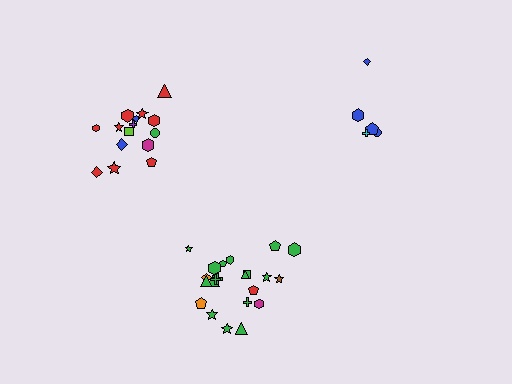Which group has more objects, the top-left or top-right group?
The top-left group.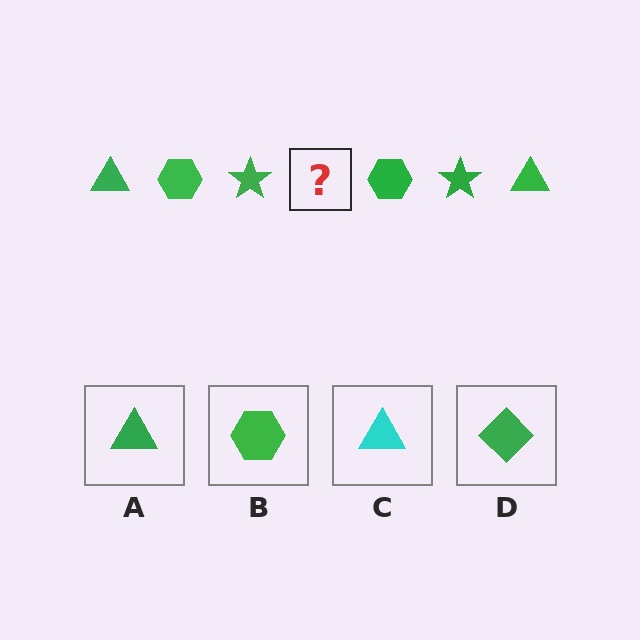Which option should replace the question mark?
Option A.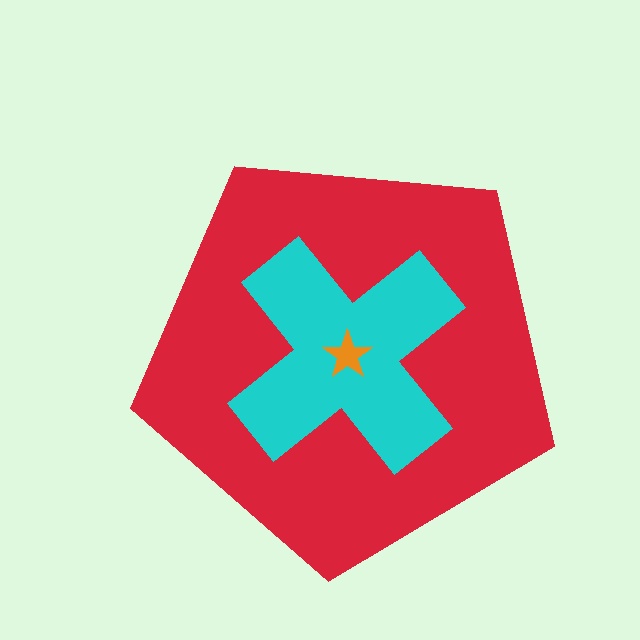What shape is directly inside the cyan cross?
The orange star.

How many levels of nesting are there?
3.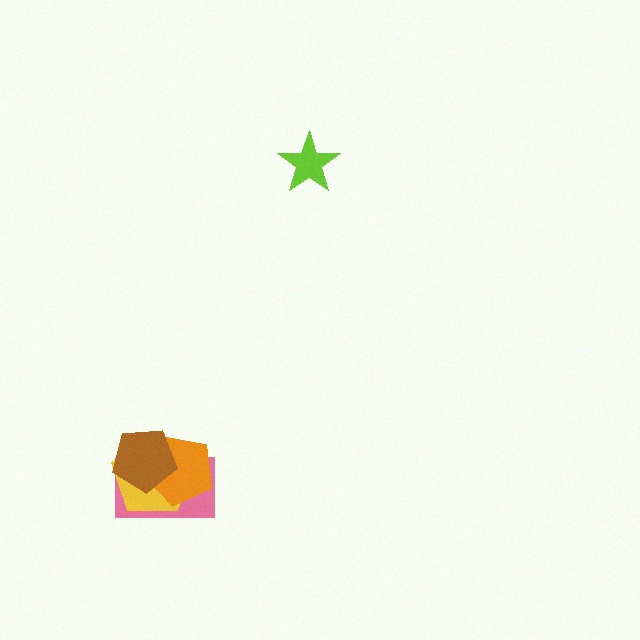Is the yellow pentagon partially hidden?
Yes, it is partially covered by another shape.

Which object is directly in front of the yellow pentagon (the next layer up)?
The orange pentagon is directly in front of the yellow pentagon.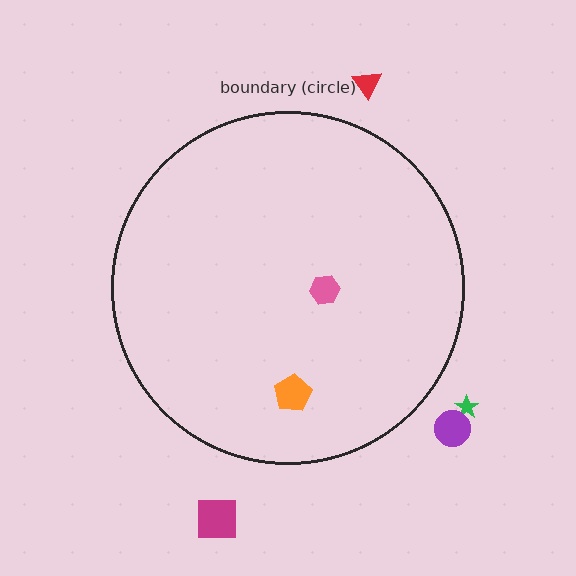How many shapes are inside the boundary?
2 inside, 4 outside.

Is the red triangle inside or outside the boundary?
Outside.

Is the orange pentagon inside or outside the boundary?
Inside.